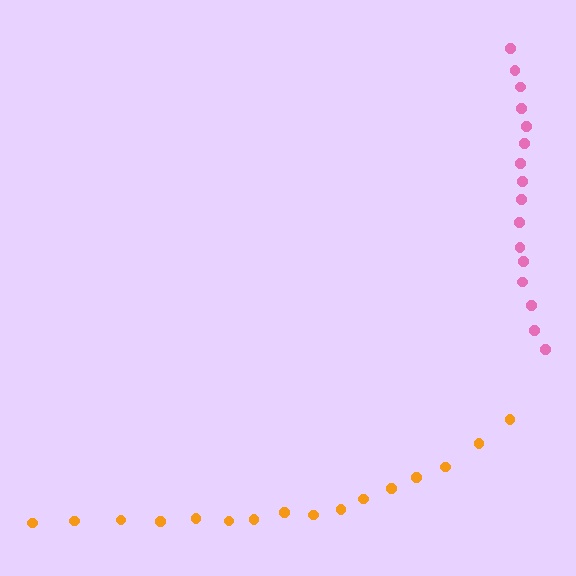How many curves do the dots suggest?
There are 2 distinct paths.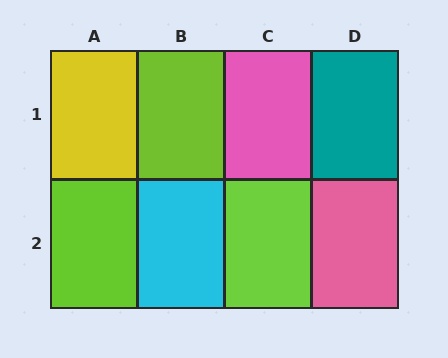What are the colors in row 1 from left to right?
Yellow, lime, pink, teal.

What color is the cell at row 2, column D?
Pink.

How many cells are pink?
2 cells are pink.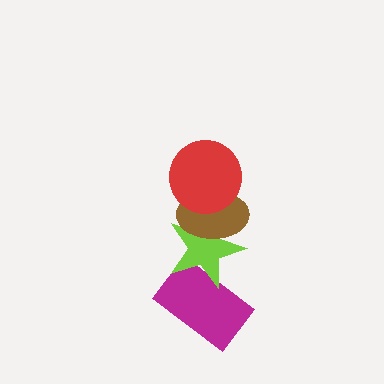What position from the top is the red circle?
The red circle is 1st from the top.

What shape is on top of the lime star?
The brown ellipse is on top of the lime star.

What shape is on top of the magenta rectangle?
The lime star is on top of the magenta rectangle.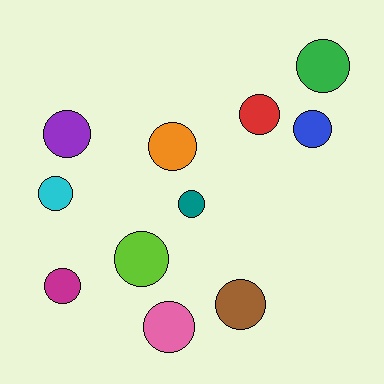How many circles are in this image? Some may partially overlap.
There are 11 circles.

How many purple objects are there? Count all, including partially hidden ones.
There is 1 purple object.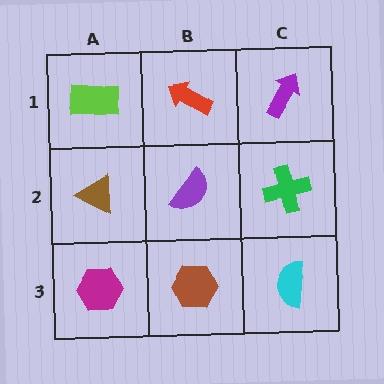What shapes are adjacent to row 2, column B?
A red arrow (row 1, column B), a brown hexagon (row 3, column B), a brown triangle (row 2, column A), a green cross (row 2, column C).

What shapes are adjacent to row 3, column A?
A brown triangle (row 2, column A), a brown hexagon (row 3, column B).